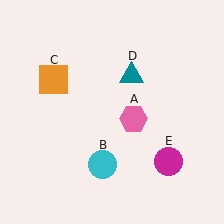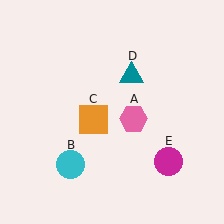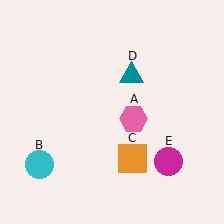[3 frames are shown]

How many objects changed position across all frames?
2 objects changed position: cyan circle (object B), orange square (object C).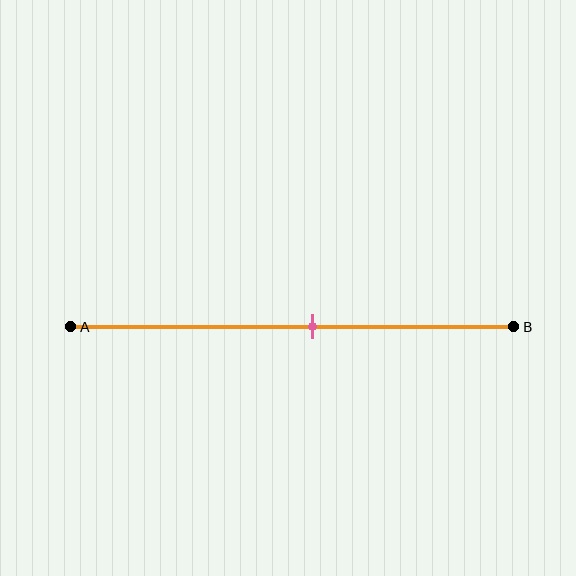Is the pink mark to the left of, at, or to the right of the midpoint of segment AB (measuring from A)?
The pink mark is to the right of the midpoint of segment AB.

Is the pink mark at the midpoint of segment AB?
No, the mark is at about 55% from A, not at the 50% midpoint.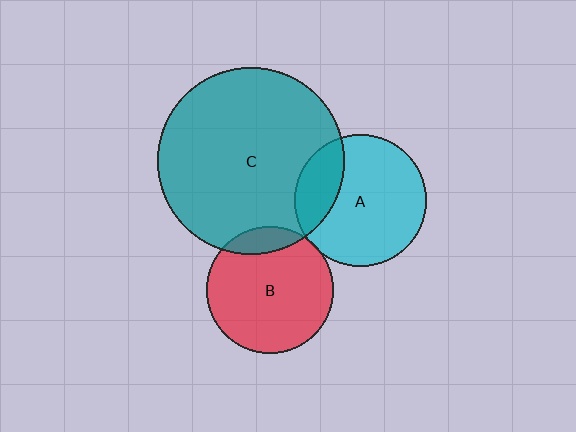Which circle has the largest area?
Circle C (teal).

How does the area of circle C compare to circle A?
Approximately 2.0 times.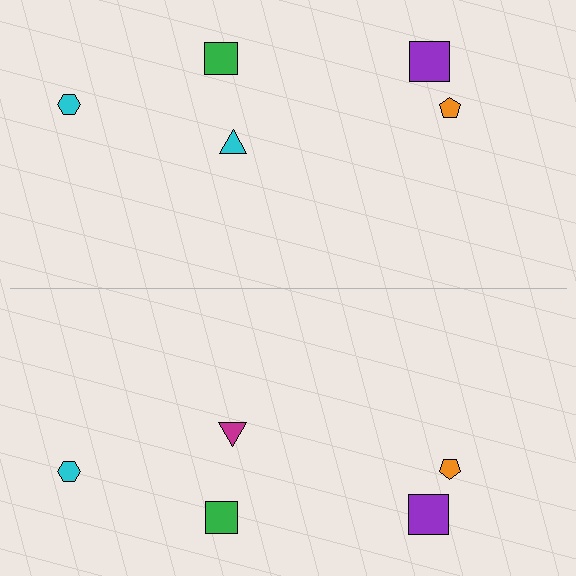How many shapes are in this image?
There are 10 shapes in this image.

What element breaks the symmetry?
The magenta triangle on the bottom side breaks the symmetry — its mirror counterpart is cyan.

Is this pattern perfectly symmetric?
No, the pattern is not perfectly symmetric. The magenta triangle on the bottom side breaks the symmetry — its mirror counterpart is cyan.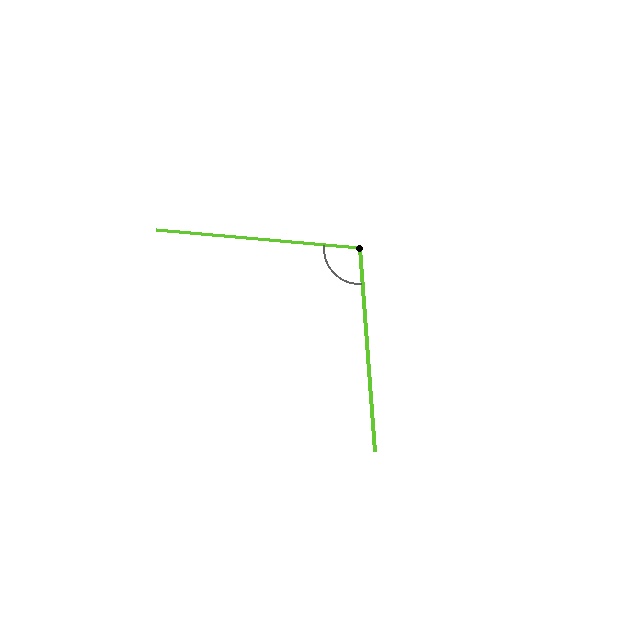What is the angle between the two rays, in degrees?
Approximately 99 degrees.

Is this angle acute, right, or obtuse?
It is obtuse.